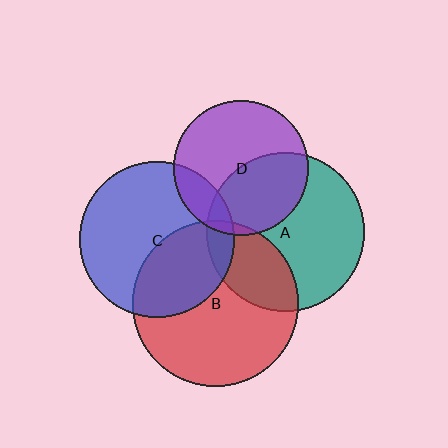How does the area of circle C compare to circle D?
Approximately 1.3 times.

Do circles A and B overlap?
Yes.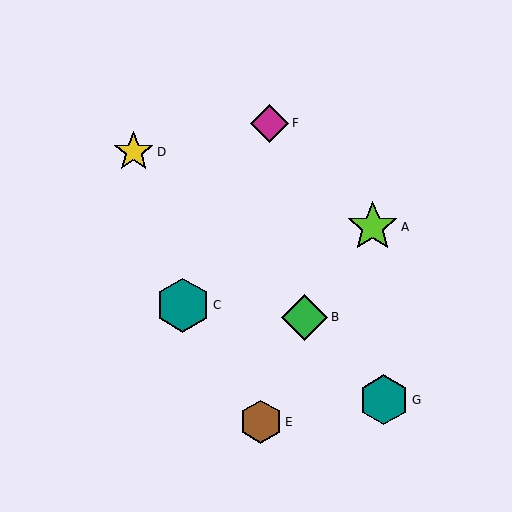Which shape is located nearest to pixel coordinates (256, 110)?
The magenta diamond (labeled F) at (270, 123) is nearest to that location.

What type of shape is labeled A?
Shape A is a lime star.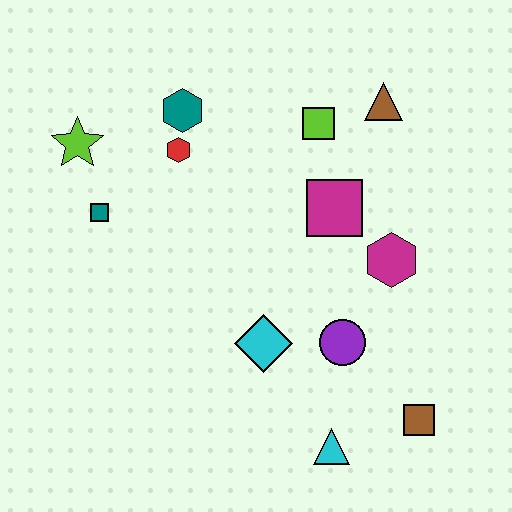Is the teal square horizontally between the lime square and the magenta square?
No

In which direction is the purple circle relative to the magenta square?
The purple circle is below the magenta square.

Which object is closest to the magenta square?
The magenta hexagon is closest to the magenta square.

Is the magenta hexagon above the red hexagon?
No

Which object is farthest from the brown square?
The lime star is farthest from the brown square.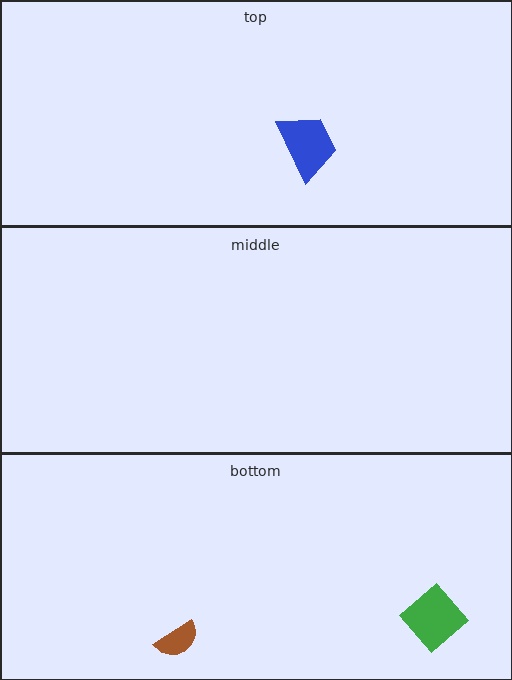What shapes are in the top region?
The blue trapezoid.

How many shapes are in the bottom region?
2.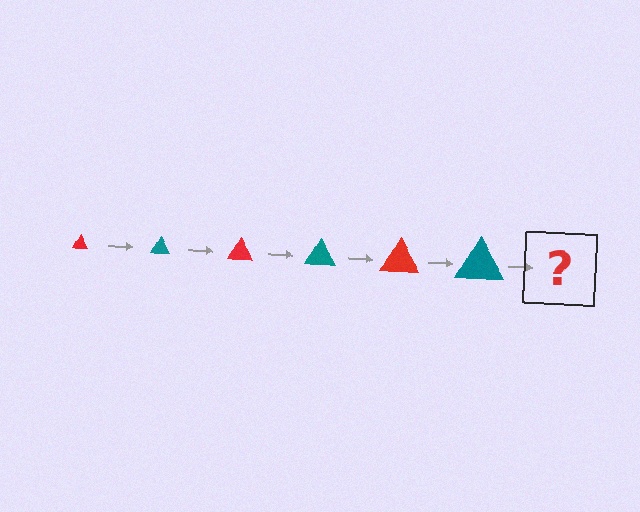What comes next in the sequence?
The next element should be a red triangle, larger than the previous one.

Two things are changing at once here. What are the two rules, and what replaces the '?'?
The two rules are that the triangle grows larger each step and the color cycles through red and teal. The '?' should be a red triangle, larger than the previous one.